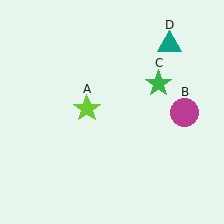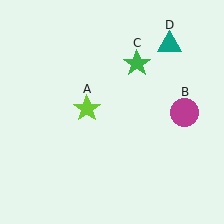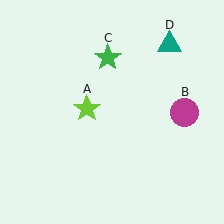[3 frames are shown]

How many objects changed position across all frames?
1 object changed position: green star (object C).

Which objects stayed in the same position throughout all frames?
Lime star (object A) and magenta circle (object B) and teal triangle (object D) remained stationary.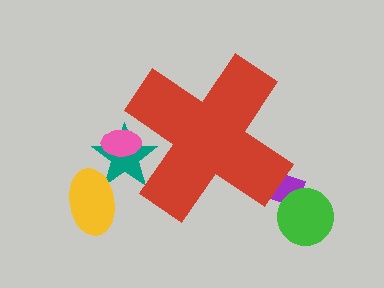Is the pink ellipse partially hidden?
Yes, the pink ellipse is partially hidden behind the red cross.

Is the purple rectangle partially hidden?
Yes, the purple rectangle is partially hidden behind the red cross.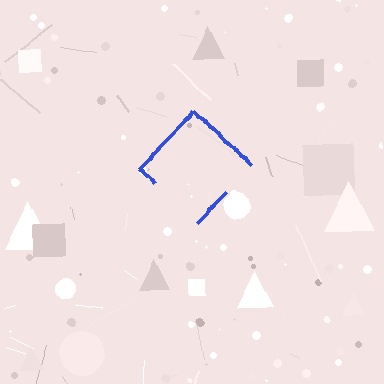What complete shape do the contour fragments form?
The contour fragments form a diamond.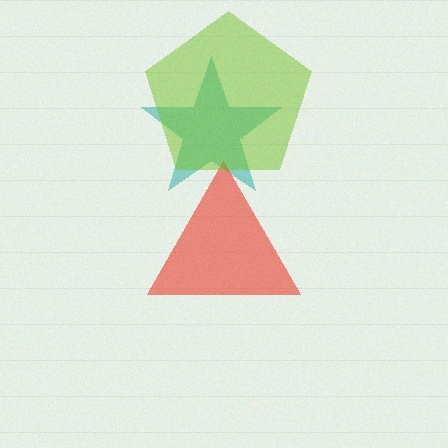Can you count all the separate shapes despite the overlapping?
Yes, there are 3 separate shapes.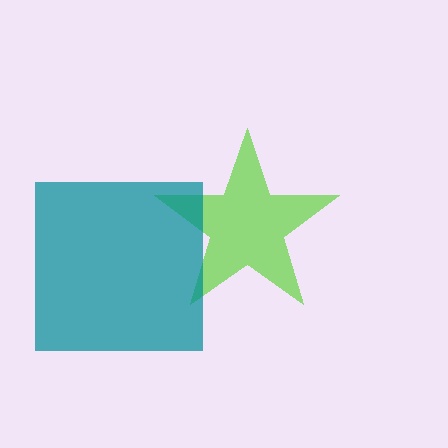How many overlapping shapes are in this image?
There are 2 overlapping shapes in the image.